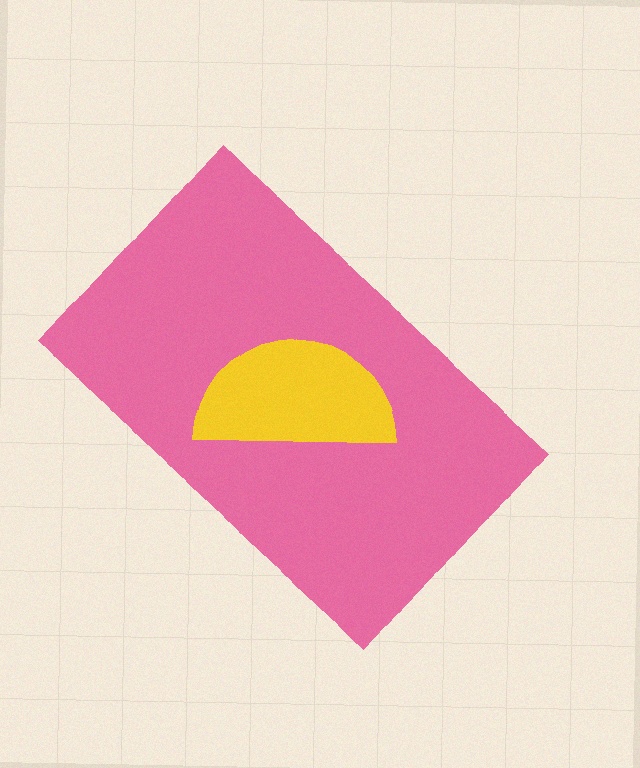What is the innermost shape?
The yellow semicircle.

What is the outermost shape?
The pink rectangle.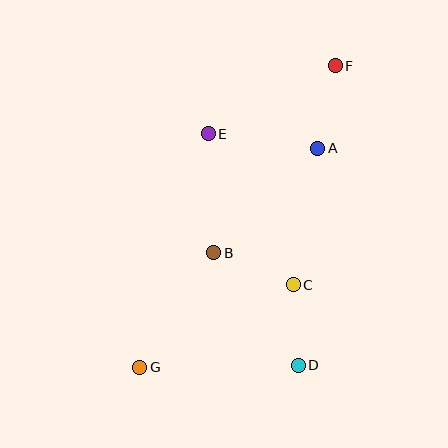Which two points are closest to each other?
Points C and D are closest to each other.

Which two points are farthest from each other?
Points F and G are farthest from each other.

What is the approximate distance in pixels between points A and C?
The distance between A and C is approximately 139 pixels.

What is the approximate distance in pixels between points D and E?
The distance between D and E is approximately 249 pixels.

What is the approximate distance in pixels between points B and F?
The distance between B and F is approximately 223 pixels.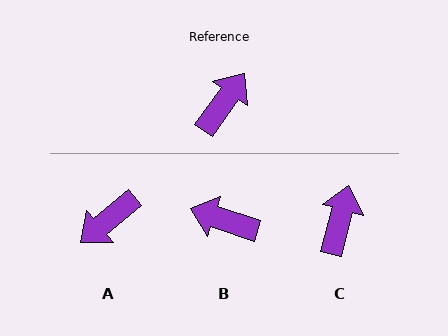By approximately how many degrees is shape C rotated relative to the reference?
Approximately 21 degrees counter-clockwise.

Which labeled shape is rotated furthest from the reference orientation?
A, about 165 degrees away.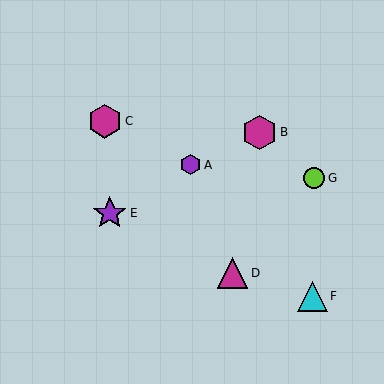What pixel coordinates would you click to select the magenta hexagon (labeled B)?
Click at (259, 132) to select the magenta hexagon B.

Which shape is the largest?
The magenta hexagon (labeled B) is the largest.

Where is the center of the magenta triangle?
The center of the magenta triangle is at (233, 273).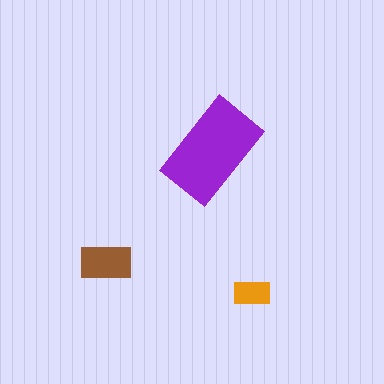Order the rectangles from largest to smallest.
the purple one, the brown one, the orange one.